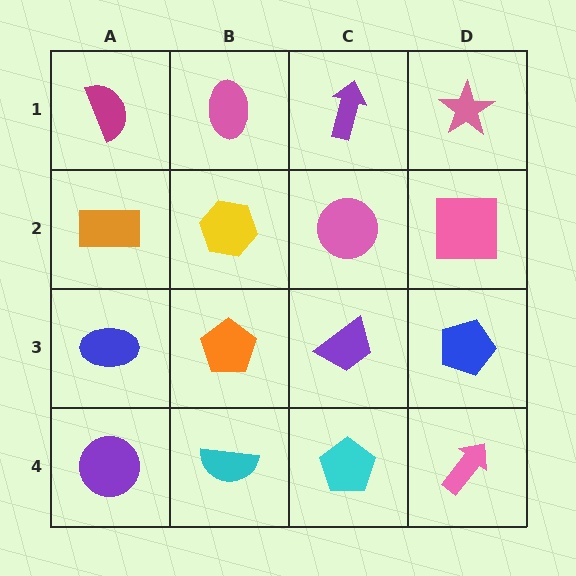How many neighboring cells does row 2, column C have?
4.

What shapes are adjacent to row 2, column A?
A magenta semicircle (row 1, column A), a blue ellipse (row 3, column A), a yellow hexagon (row 2, column B).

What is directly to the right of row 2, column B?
A pink circle.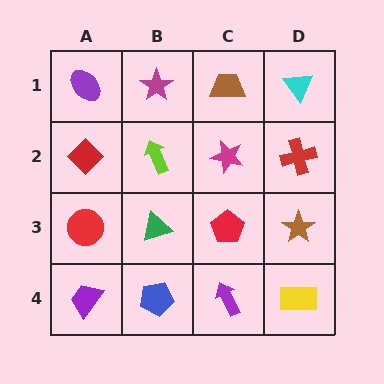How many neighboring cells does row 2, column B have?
4.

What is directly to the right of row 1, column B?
A brown trapezoid.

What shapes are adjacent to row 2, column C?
A brown trapezoid (row 1, column C), a red pentagon (row 3, column C), a lime arrow (row 2, column B), a red cross (row 2, column D).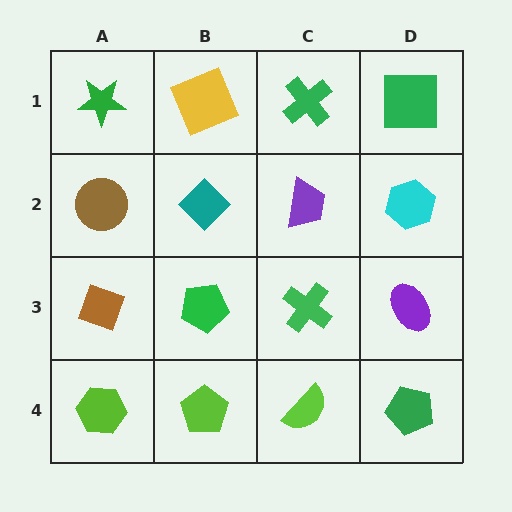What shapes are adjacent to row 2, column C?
A green cross (row 1, column C), a green cross (row 3, column C), a teal diamond (row 2, column B), a cyan hexagon (row 2, column D).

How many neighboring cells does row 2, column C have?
4.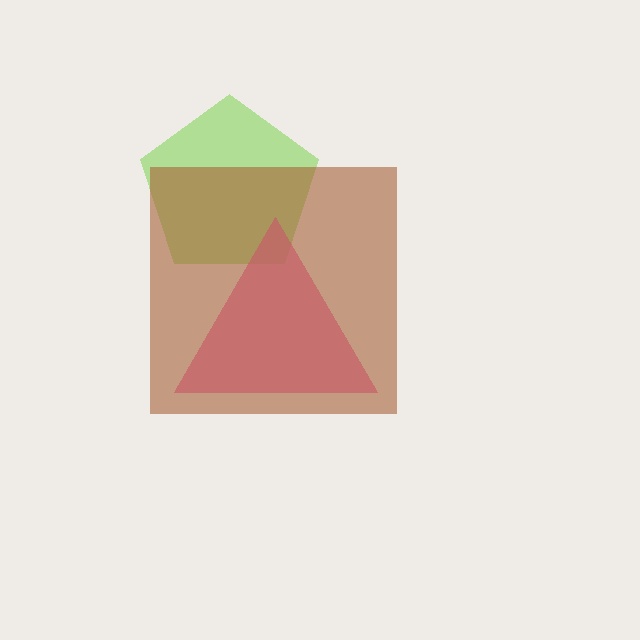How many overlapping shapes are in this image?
There are 3 overlapping shapes in the image.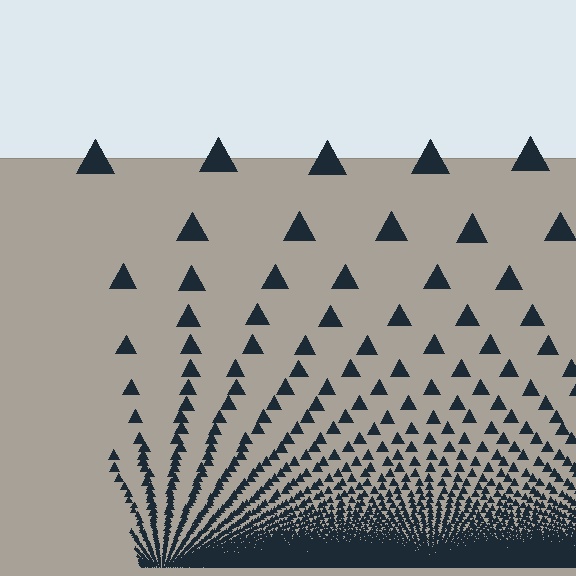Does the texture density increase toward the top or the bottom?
Density increases toward the bottom.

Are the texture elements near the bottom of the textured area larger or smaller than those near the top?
Smaller. The gradient is inverted — elements near the bottom are smaller and denser.